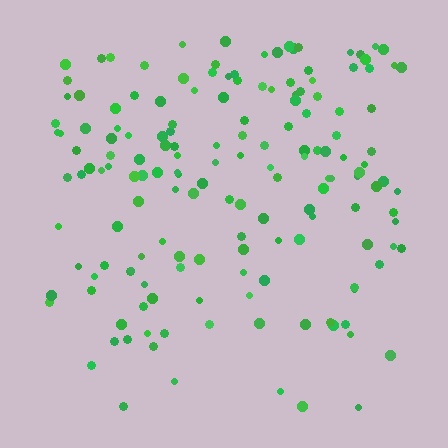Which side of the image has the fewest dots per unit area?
The bottom.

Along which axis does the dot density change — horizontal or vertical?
Vertical.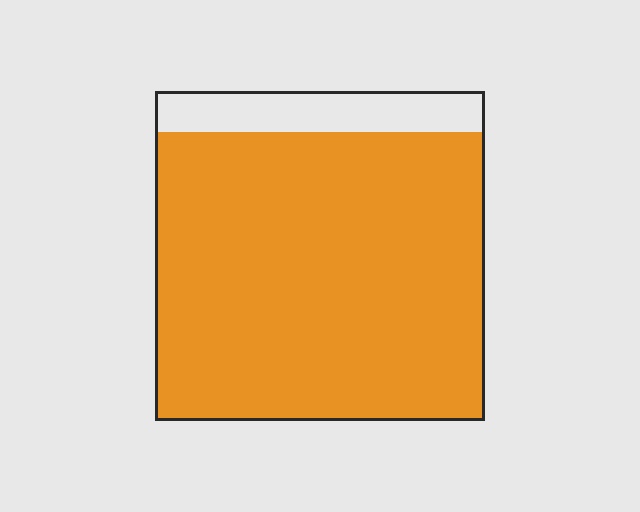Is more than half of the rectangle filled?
Yes.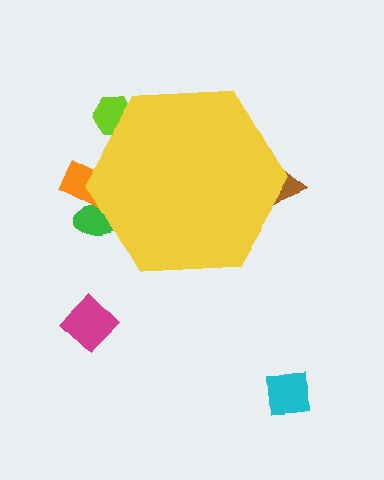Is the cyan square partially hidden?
No, the cyan square is fully visible.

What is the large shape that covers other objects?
A yellow hexagon.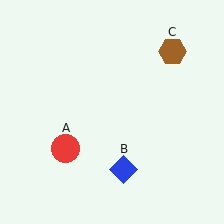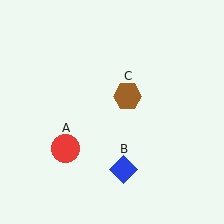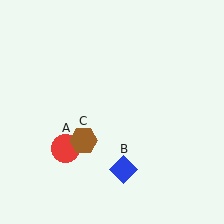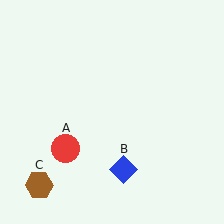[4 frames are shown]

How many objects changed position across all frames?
1 object changed position: brown hexagon (object C).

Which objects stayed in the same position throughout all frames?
Red circle (object A) and blue diamond (object B) remained stationary.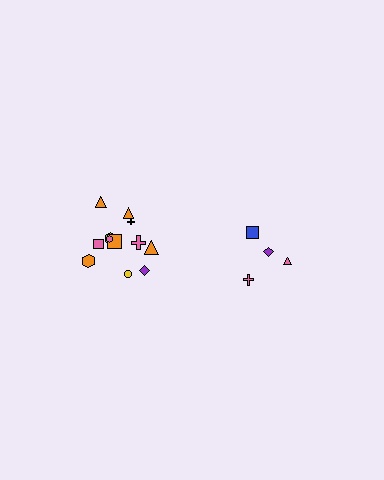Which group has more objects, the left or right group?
The left group.